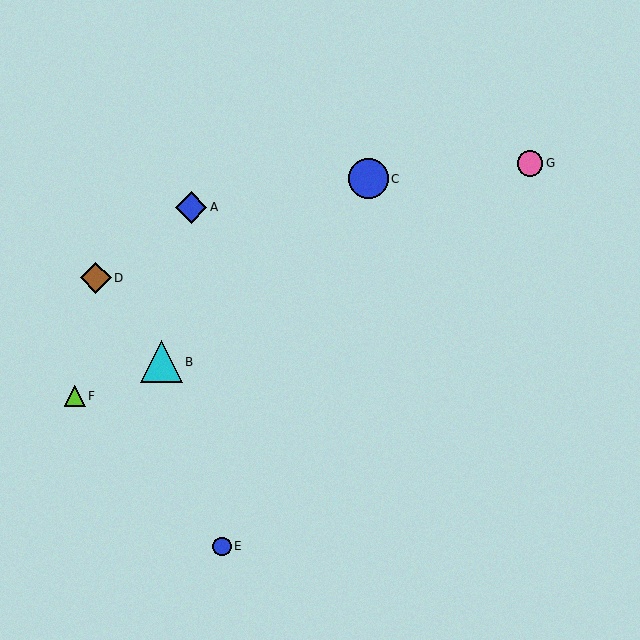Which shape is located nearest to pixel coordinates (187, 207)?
The blue diamond (labeled A) at (191, 207) is nearest to that location.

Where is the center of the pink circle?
The center of the pink circle is at (530, 163).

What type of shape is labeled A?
Shape A is a blue diamond.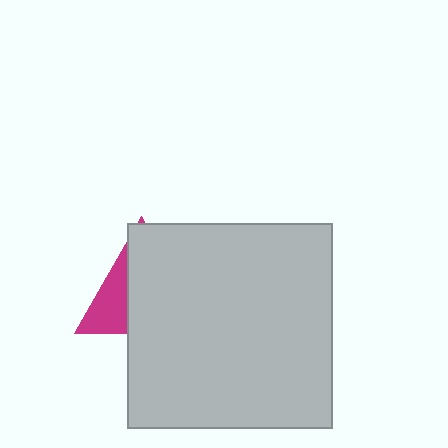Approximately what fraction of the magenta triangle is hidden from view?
Roughly 68% of the magenta triangle is hidden behind the light gray square.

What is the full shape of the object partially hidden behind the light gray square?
The partially hidden object is a magenta triangle.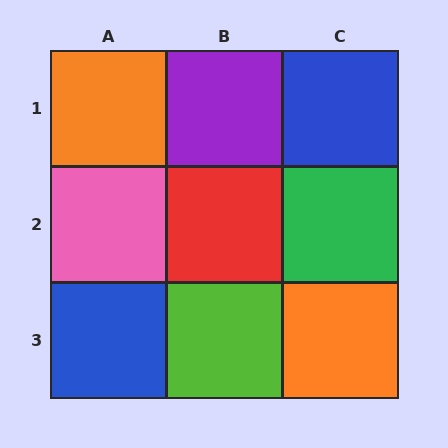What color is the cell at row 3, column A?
Blue.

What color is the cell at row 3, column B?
Lime.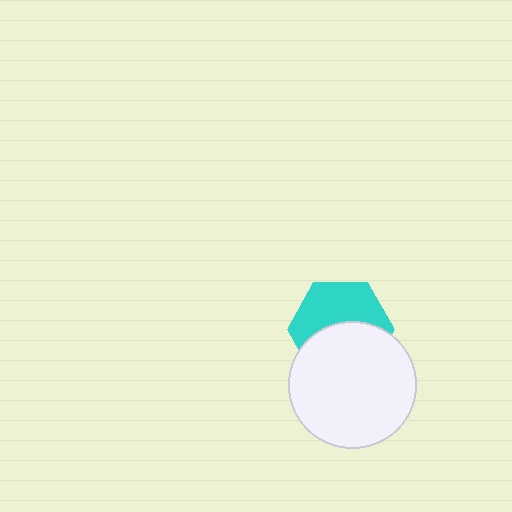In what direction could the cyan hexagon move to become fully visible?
The cyan hexagon could move up. That would shift it out from behind the white circle entirely.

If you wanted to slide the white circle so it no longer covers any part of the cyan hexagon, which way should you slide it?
Slide it down — that is the most direct way to separate the two shapes.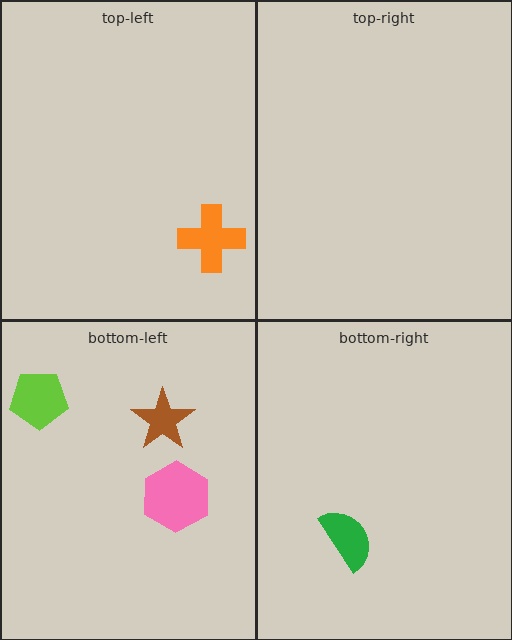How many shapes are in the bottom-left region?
3.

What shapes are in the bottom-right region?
The green semicircle.